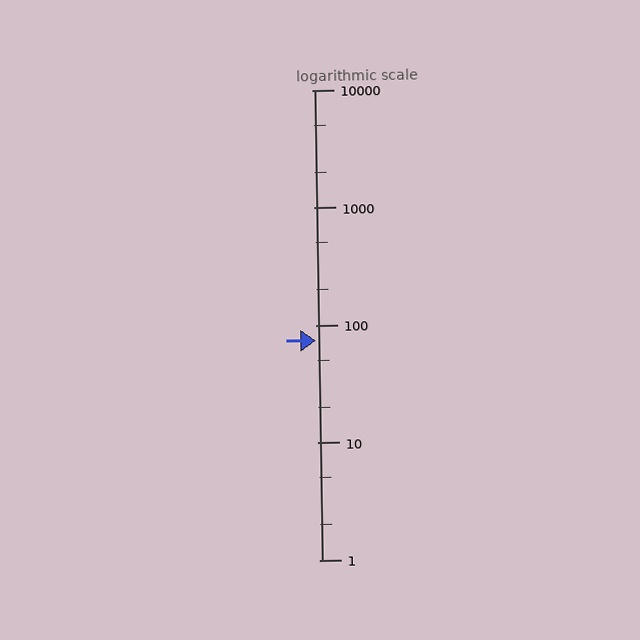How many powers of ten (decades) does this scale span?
The scale spans 4 decades, from 1 to 10000.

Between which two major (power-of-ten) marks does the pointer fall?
The pointer is between 10 and 100.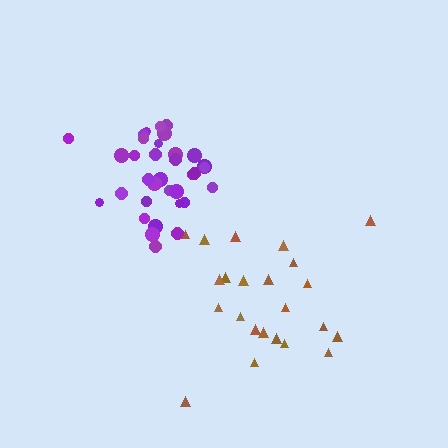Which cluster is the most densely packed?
Purple.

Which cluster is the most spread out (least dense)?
Brown.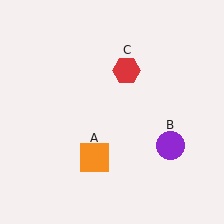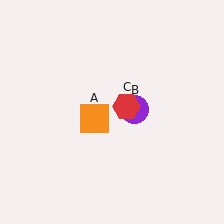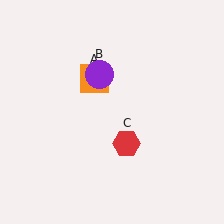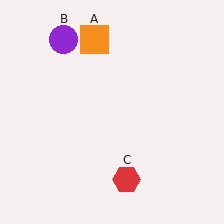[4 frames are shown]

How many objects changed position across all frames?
3 objects changed position: orange square (object A), purple circle (object B), red hexagon (object C).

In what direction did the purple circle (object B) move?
The purple circle (object B) moved up and to the left.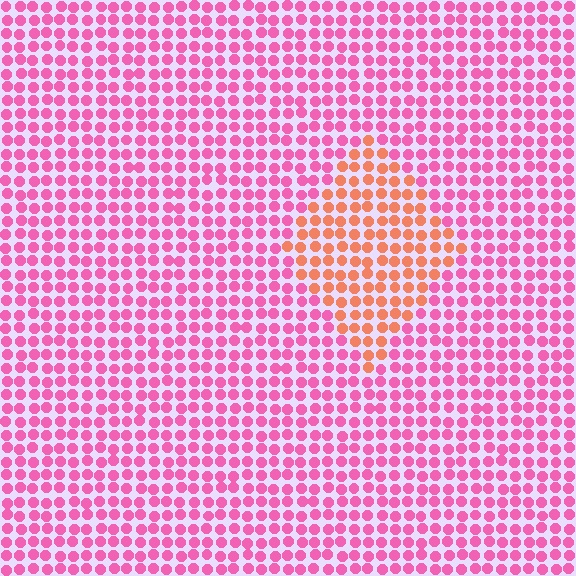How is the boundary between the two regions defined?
The boundary is defined purely by a slight shift in hue (about 47 degrees). Spacing, size, and orientation are identical on both sides.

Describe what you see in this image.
The image is filled with small pink elements in a uniform arrangement. A diamond-shaped region is visible where the elements are tinted to a slightly different hue, forming a subtle color boundary.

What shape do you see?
I see a diamond.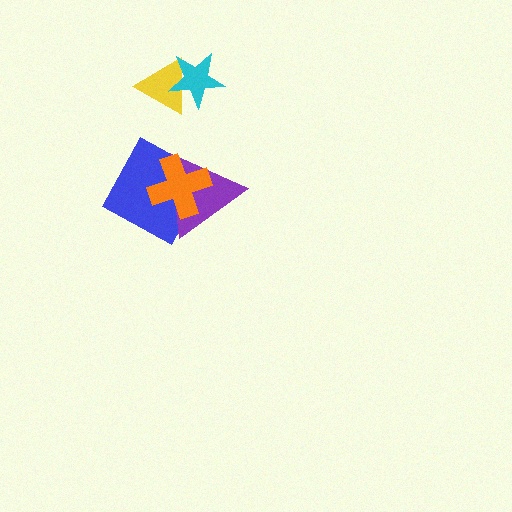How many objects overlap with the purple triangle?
2 objects overlap with the purple triangle.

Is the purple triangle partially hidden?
Yes, it is partially covered by another shape.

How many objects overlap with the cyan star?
1 object overlaps with the cyan star.